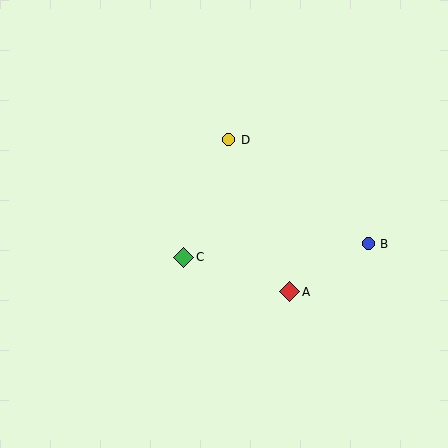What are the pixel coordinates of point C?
Point C is at (184, 257).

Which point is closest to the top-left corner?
Point D is closest to the top-left corner.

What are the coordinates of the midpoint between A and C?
The midpoint between A and C is at (237, 274).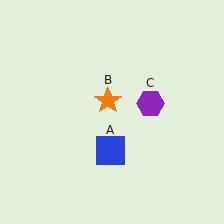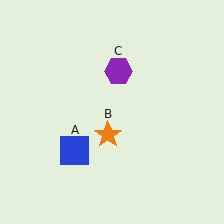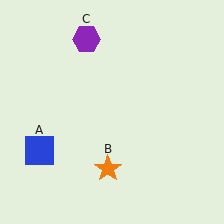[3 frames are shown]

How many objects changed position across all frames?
3 objects changed position: blue square (object A), orange star (object B), purple hexagon (object C).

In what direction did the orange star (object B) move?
The orange star (object B) moved down.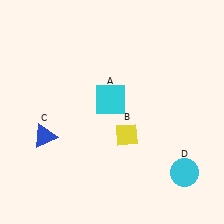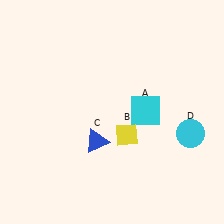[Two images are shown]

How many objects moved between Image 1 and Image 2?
3 objects moved between the two images.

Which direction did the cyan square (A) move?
The cyan square (A) moved right.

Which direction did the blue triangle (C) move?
The blue triangle (C) moved right.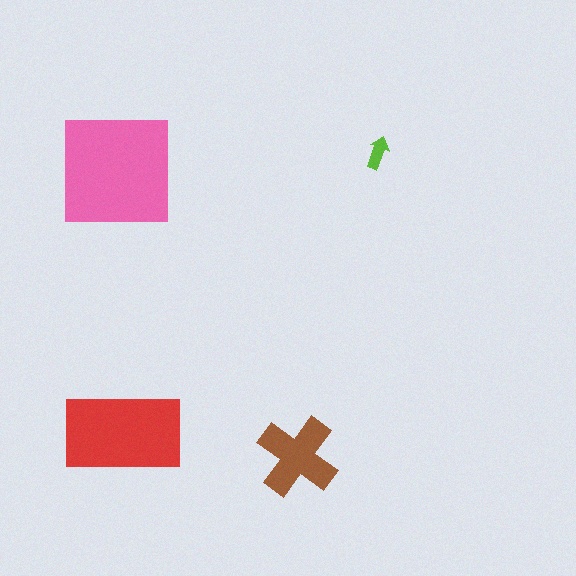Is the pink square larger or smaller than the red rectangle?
Larger.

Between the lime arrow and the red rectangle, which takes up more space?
The red rectangle.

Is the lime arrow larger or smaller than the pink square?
Smaller.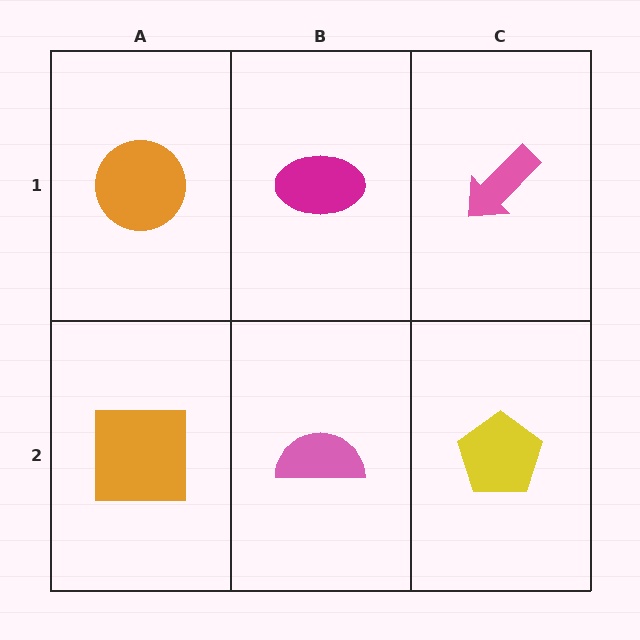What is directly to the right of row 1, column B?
A pink arrow.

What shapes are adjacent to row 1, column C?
A yellow pentagon (row 2, column C), a magenta ellipse (row 1, column B).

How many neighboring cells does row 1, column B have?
3.